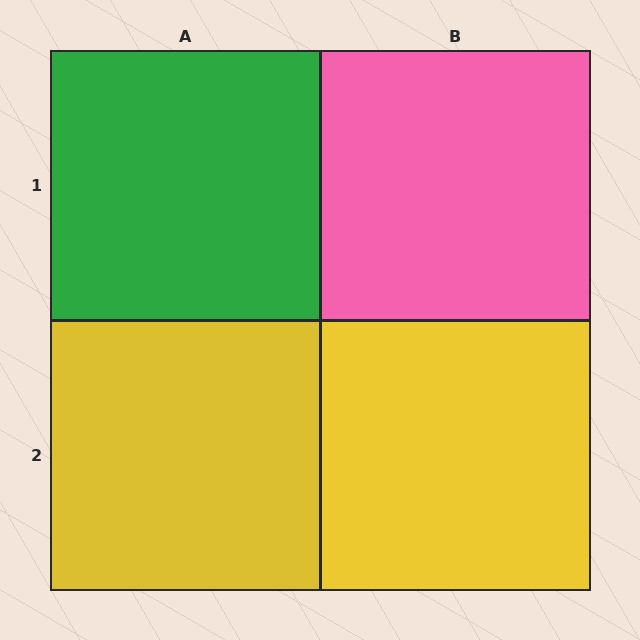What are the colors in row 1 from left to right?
Green, pink.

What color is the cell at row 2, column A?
Yellow.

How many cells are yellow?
2 cells are yellow.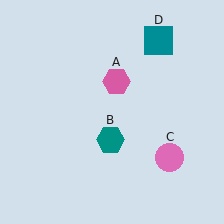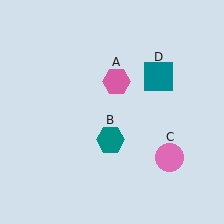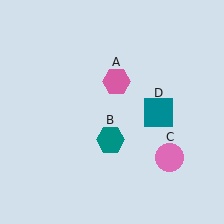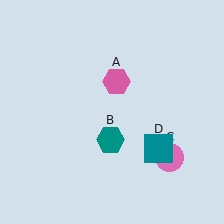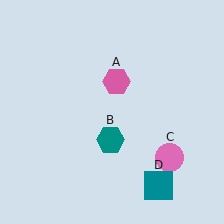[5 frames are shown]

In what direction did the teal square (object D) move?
The teal square (object D) moved down.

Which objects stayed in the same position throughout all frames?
Pink hexagon (object A) and teal hexagon (object B) and pink circle (object C) remained stationary.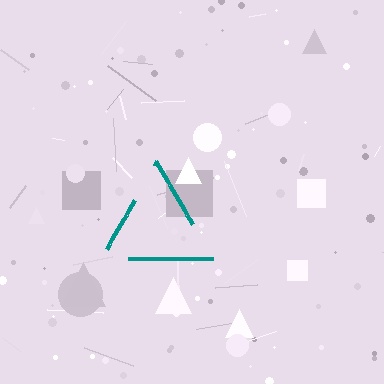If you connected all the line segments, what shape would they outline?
They would outline a triangle.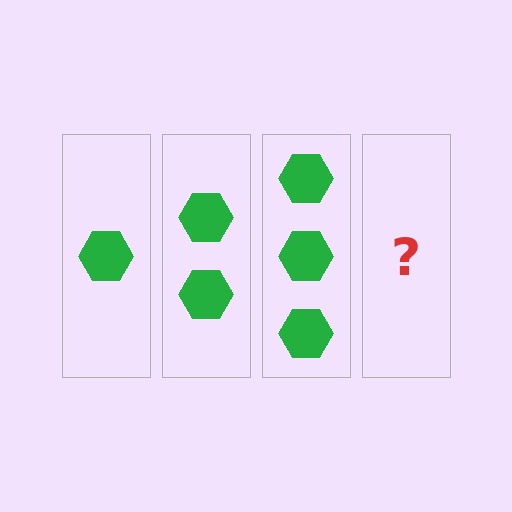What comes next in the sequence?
The next element should be 4 hexagons.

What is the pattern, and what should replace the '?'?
The pattern is that each step adds one more hexagon. The '?' should be 4 hexagons.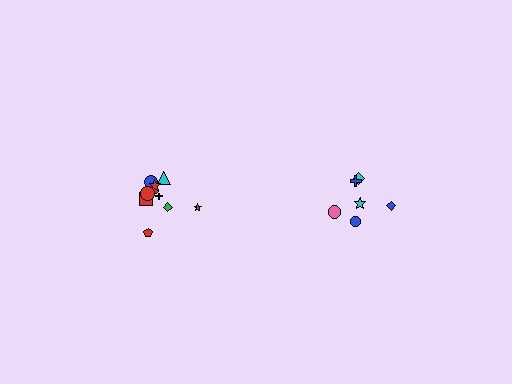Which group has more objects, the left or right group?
The left group.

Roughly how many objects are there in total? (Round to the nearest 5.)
Roughly 15 objects in total.